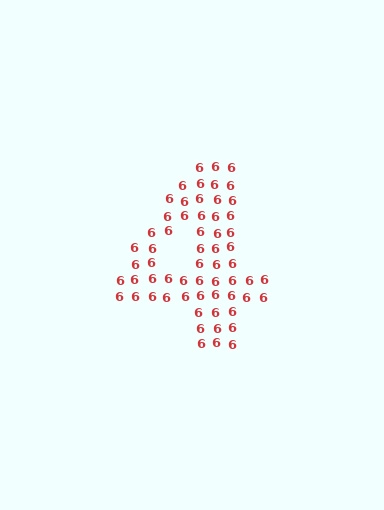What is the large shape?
The large shape is the digit 4.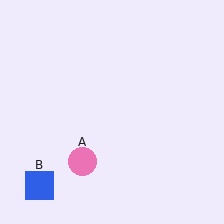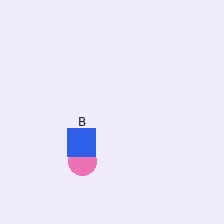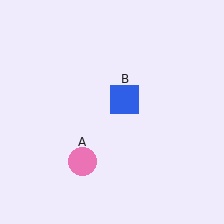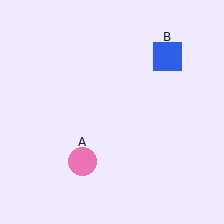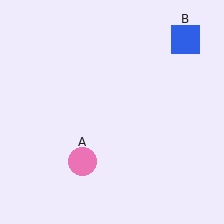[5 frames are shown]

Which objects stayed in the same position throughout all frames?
Pink circle (object A) remained stationary.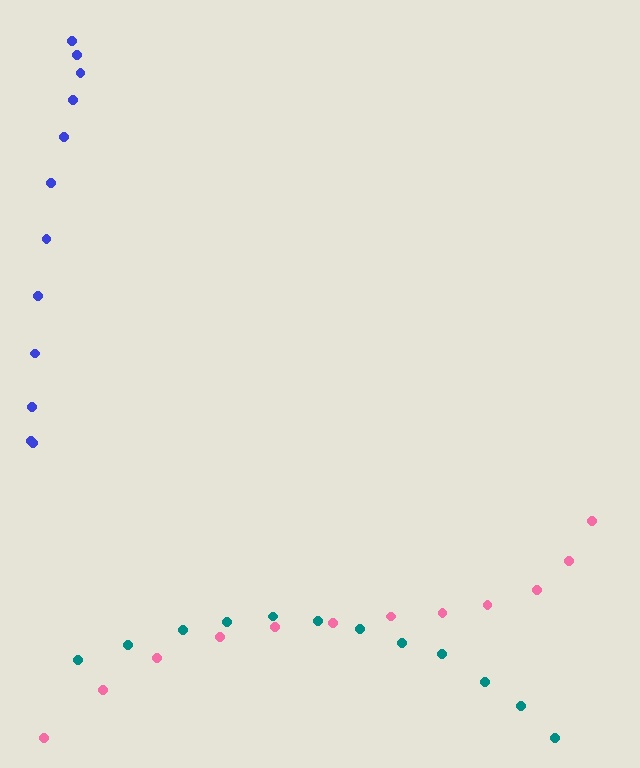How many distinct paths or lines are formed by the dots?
There are 3 distinct paths.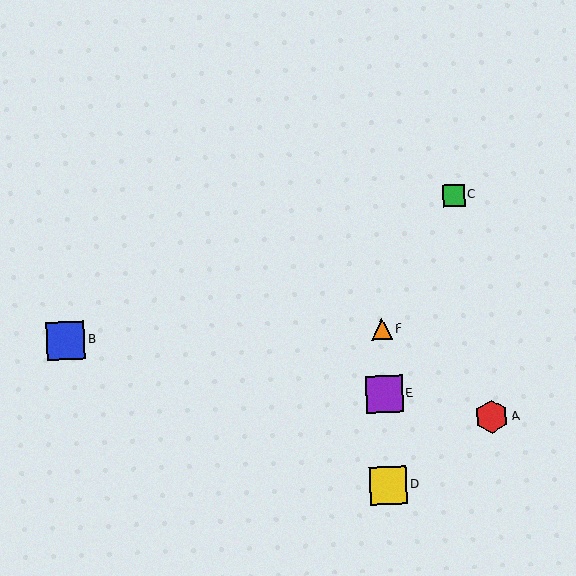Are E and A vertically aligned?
No, E is at x≈385 and A is at x≈492.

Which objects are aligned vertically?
Objects D, E, F are aligned vertically.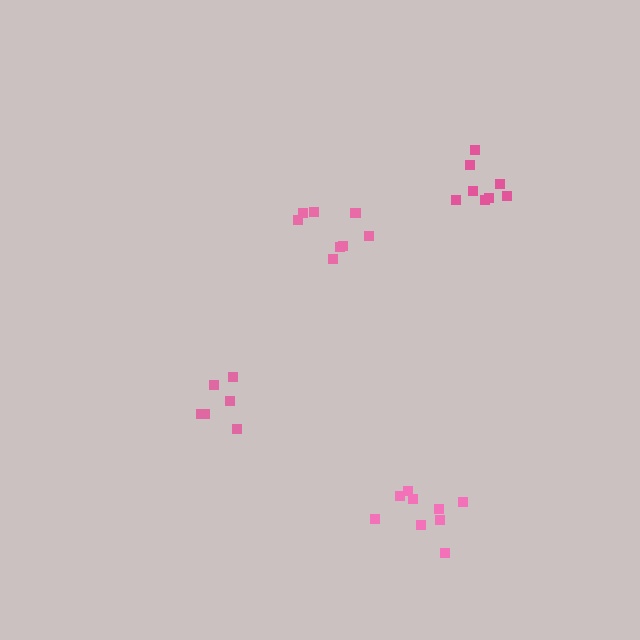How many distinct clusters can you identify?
There are 4 distinct clusters.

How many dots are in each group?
Group 1: 9 dots, Group 2: 6 dots, Group 3: 8 dots, Group 4: 9 dots (32 total).